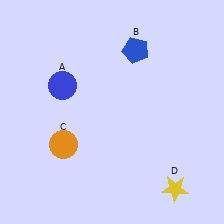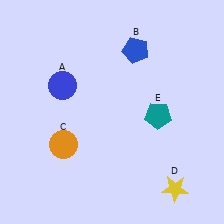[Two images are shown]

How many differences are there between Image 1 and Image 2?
There is 1 difference between the two images.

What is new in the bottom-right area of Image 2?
A teal pentagon (E) was added in the bottom-right area of Image 2.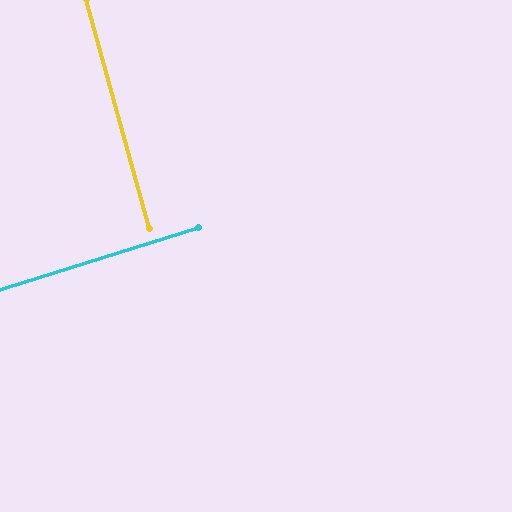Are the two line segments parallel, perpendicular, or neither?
Perpendicular — they meet at approximately 88°.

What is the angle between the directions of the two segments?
Approximately 88 degrees.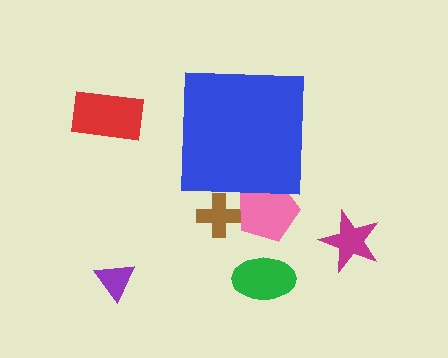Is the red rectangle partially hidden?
No, the red rectangle is fully visible.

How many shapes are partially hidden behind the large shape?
2 shapes are partially hidden.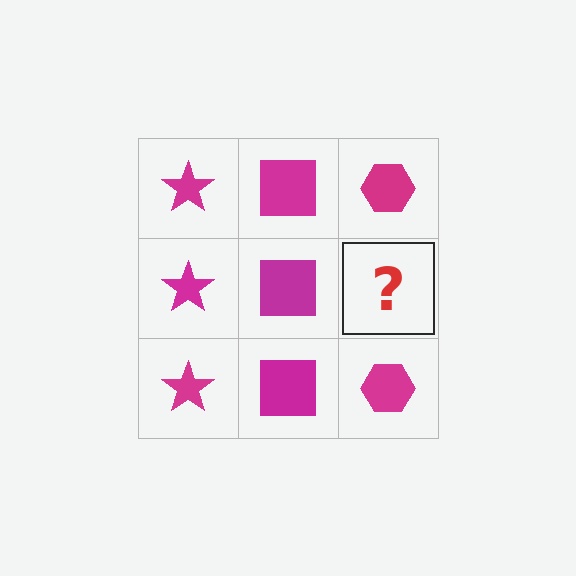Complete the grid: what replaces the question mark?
The question mark should be replaced with a magenta hexagon.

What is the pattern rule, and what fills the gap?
The rule is that each column has a consistent shape. The gap should be filled with a magenta hexagon.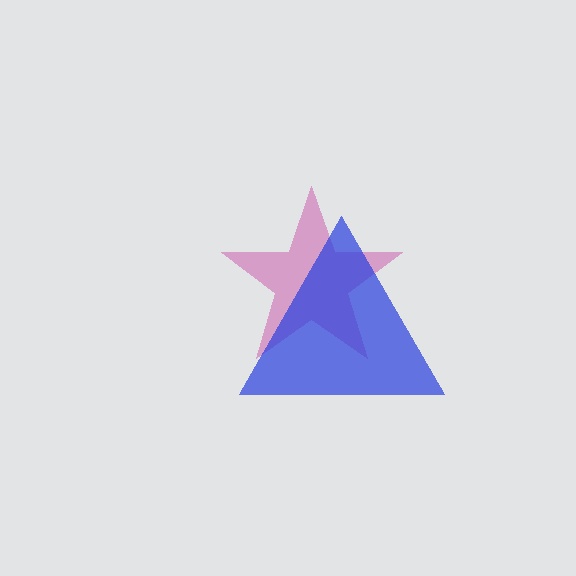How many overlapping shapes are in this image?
There are 2 overlapping shapes in the image.